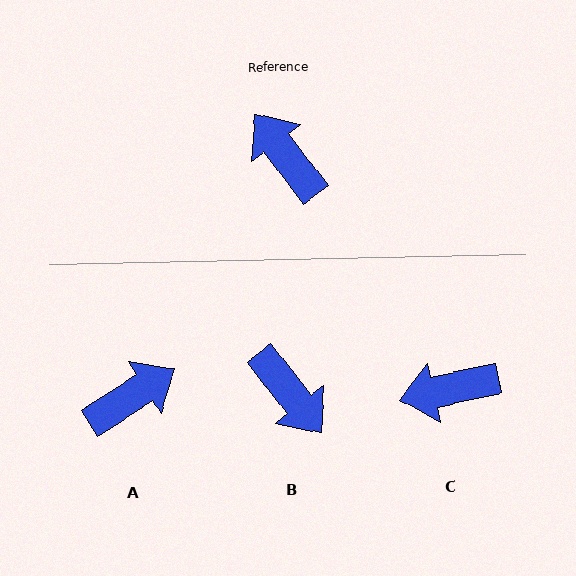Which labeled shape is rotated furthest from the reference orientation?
B, about 179 degrees away.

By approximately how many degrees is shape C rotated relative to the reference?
Approximately 65 degrees counter-clockwise.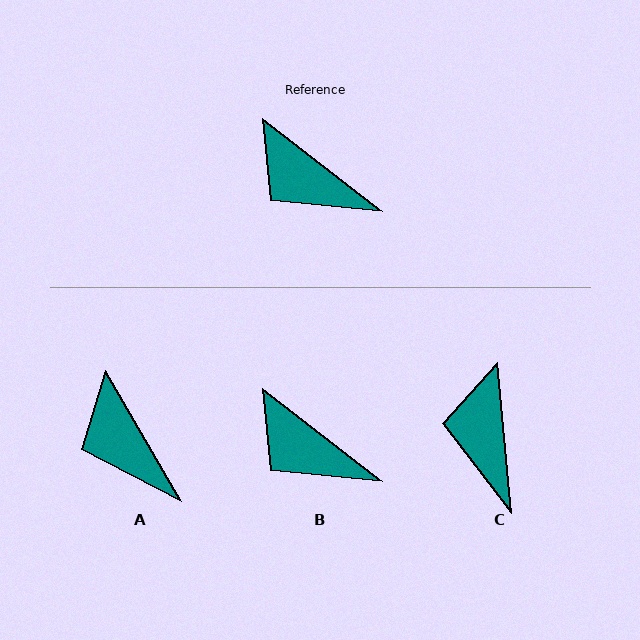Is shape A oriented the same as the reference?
No, it is off by about 22 degrees.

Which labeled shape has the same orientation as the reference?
B.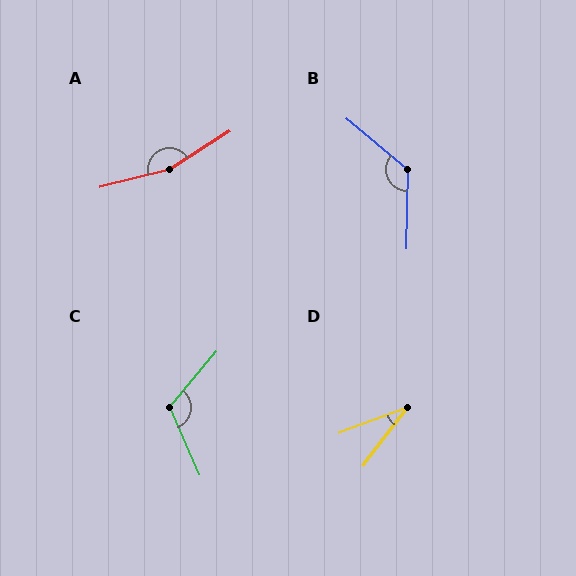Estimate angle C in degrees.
Approximately 116 degrees.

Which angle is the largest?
A, at approximately 162 degrees.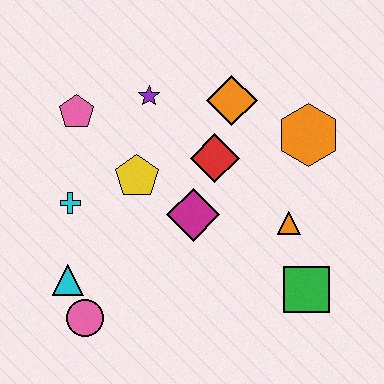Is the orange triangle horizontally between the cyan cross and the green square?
Yes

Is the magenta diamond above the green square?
Yes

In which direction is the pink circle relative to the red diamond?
The pink circle is below the red diamond.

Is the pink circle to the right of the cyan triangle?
Yes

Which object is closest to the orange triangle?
The green square is closest to the orange triangle.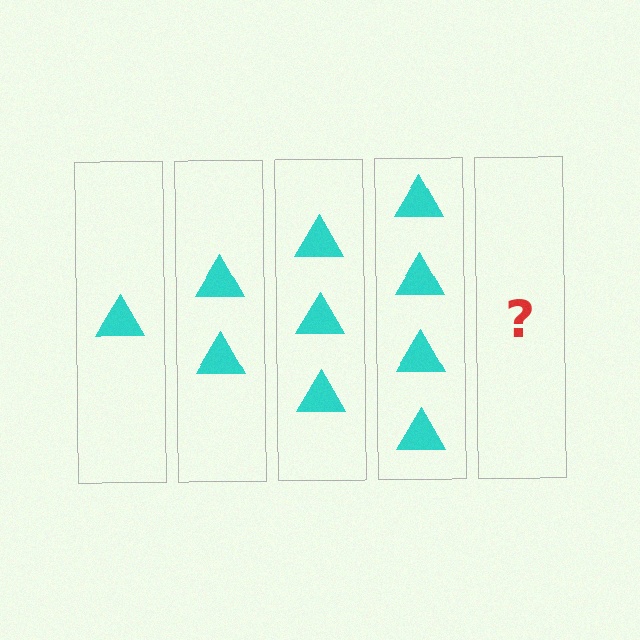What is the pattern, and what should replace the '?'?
The pattern is that each step adds one more triangle. The '?' should be 5 triangles.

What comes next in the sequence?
The next element should be 5 triangles.